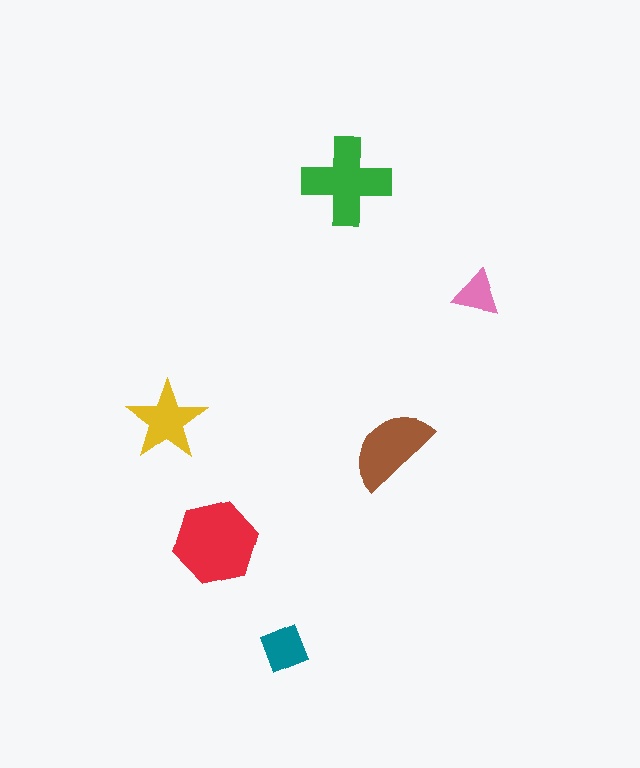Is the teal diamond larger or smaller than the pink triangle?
Larger.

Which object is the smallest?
The pink triangle.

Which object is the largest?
The red hexagon.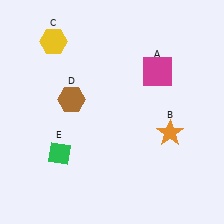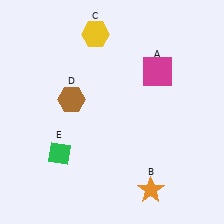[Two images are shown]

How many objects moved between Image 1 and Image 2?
2 objects moved between the two images.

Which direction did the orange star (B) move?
The orange star (B) moved down.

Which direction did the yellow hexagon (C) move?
The yellow hexagon (C) moved right.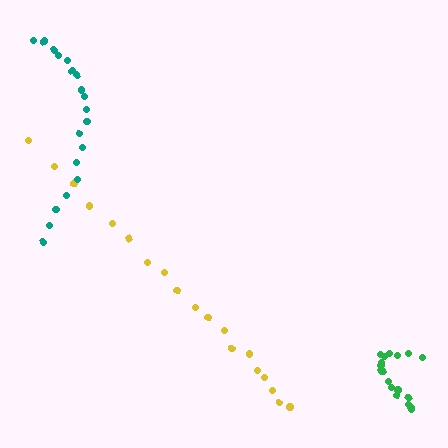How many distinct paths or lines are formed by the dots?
There are 3 distinct paths.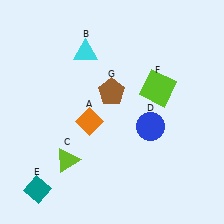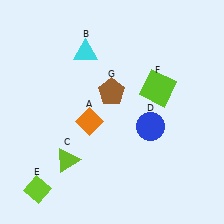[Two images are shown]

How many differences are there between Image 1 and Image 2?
There is 1 difference between the two images.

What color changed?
The diamond (E) changed from teal in Image 1 to lime in Image 2.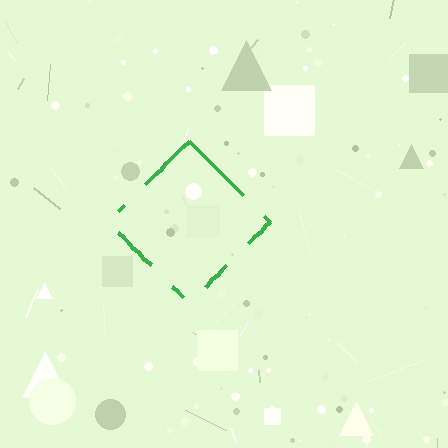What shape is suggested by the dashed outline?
The dashed outline suggests a diamond.